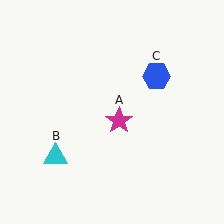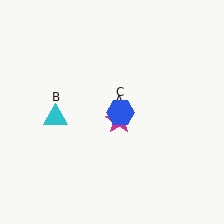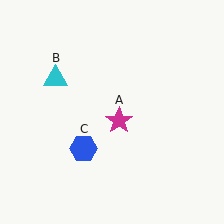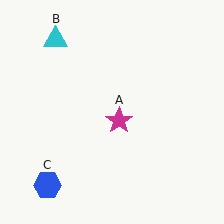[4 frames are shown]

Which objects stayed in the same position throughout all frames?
Magenta star (object A) remained stationary.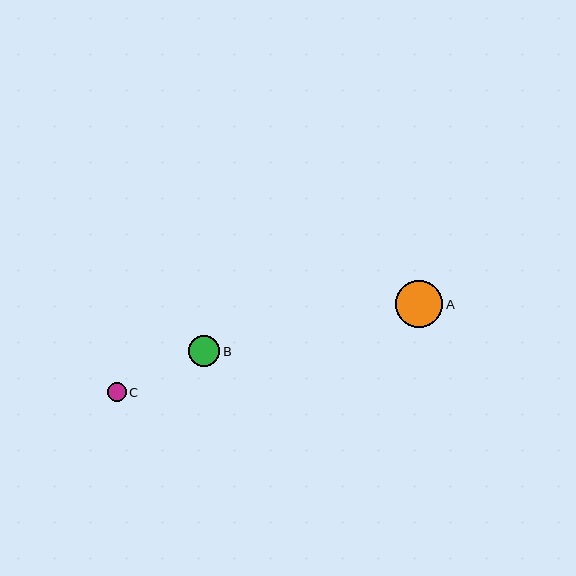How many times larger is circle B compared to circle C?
Circle B is approximately 1.7 times the size of circle C.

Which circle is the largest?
Circle A is the largest with a size of approximately 48 pixels.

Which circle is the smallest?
Circle C is the smallest with a size of approximately 19 pixels.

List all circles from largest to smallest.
From largest to smallest: A, B, C.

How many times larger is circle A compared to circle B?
Circle A is approximately 1.5 times the size of circle B.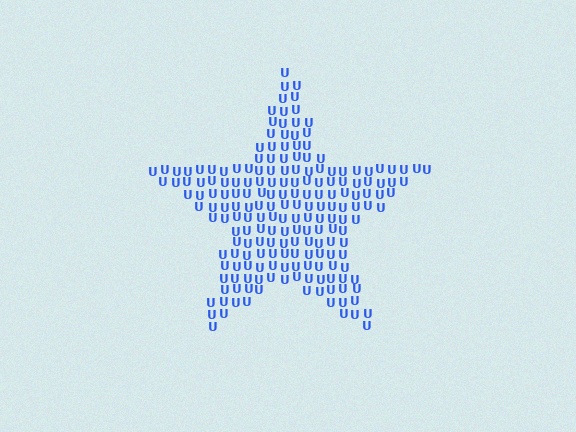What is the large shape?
The large shape is a star.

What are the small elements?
The small elements are letter U's.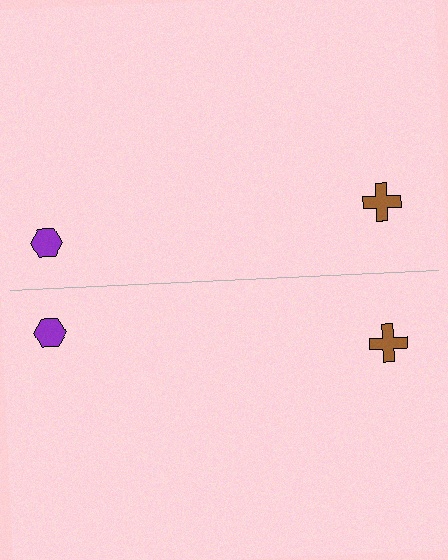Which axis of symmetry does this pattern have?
The pattern has a horizontal axis of symmetry running through the center of the image.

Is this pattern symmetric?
Yes, this pattern has bilateral (reflection) symmetry.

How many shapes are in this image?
There are 4 shapes in this image.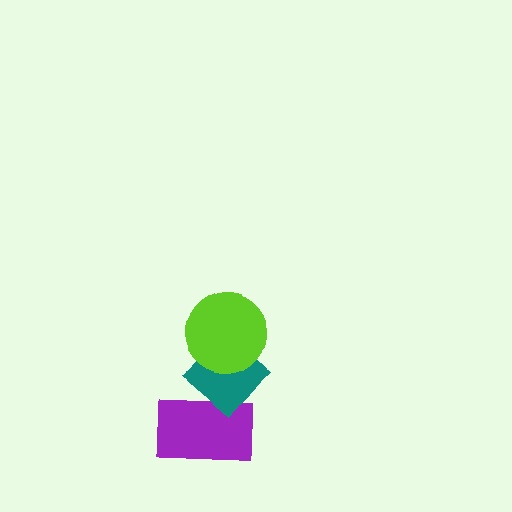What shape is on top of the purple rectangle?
The teal diamond is on top of the purple rectangle.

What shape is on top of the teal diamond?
The lime circle is on top of the teal diamond.